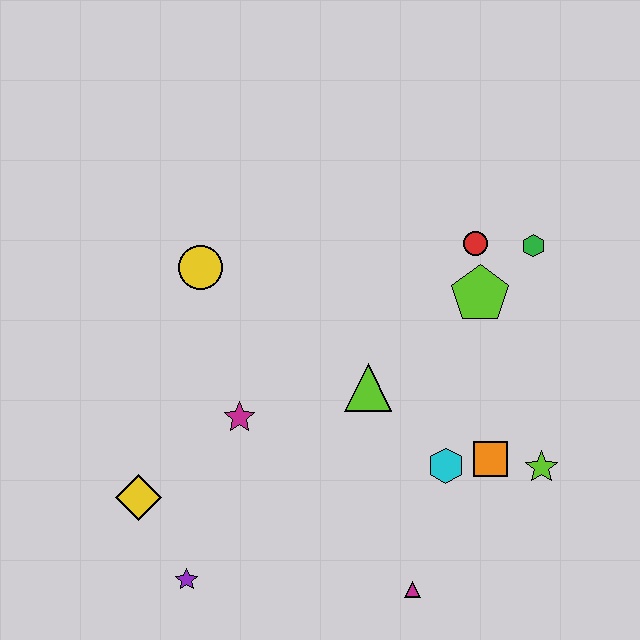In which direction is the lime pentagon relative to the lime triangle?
The lime pentagon is to the right of the lime triangle.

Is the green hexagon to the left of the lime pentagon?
No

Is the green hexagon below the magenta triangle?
No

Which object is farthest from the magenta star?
The green hexagon is farthest from the magenta star.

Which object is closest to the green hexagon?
The red circle is closest to the green hexagon.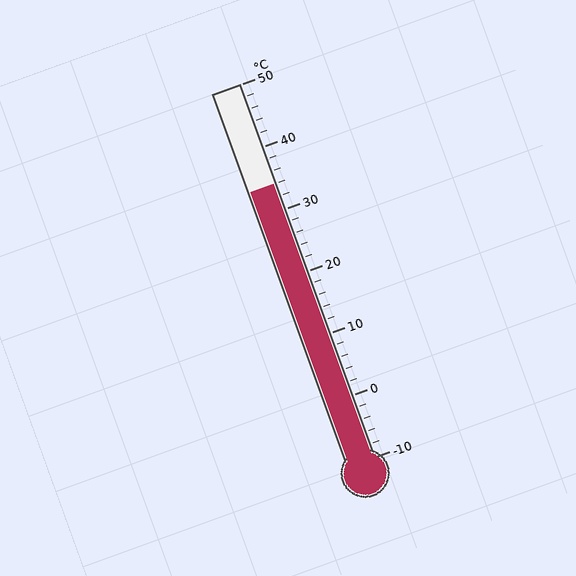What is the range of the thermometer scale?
The thermometer scale ranges from -10°C to 50°C.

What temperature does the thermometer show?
The thermometer shows approximately 34°C.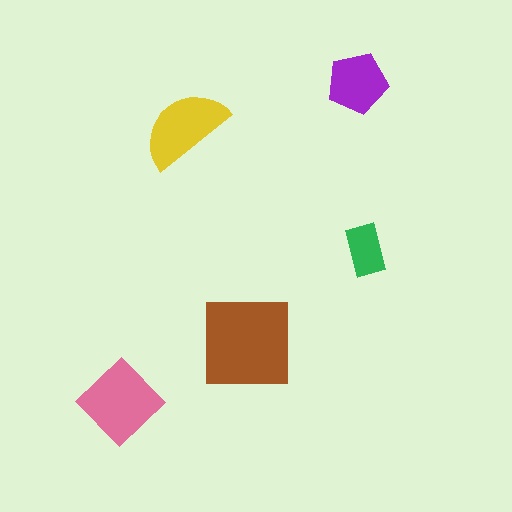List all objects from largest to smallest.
The brown square, the pink diamond, the yellow semicircle, the purple pentagon, the green rectangle.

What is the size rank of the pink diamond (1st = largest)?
2nd.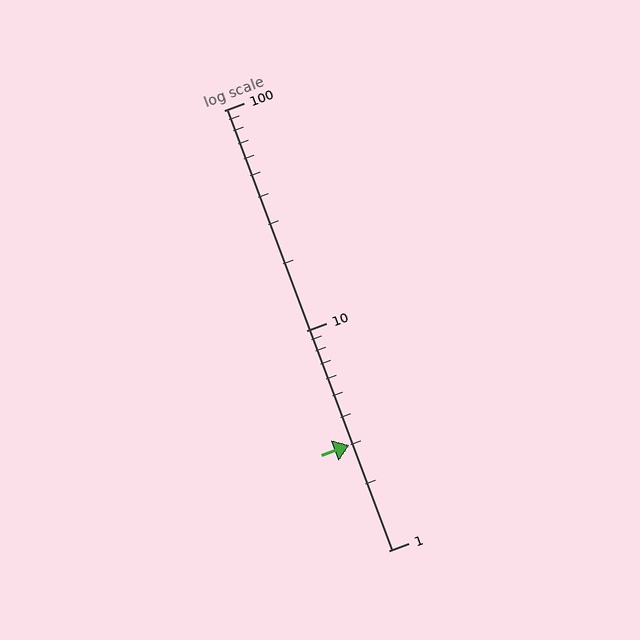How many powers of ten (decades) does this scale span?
The scale spans 2 decades, from 1 to 100.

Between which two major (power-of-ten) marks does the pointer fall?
The pointer is between 1 and 10.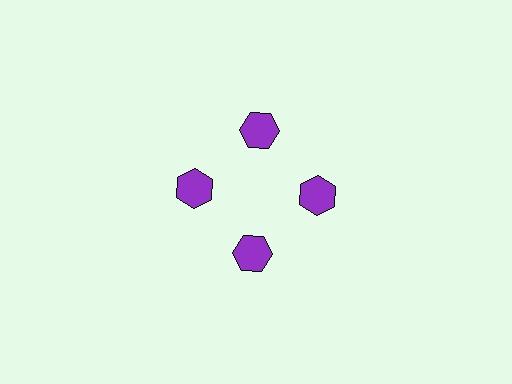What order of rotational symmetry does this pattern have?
This pattern has 4-fold rotational symmetry.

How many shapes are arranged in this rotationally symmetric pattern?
There are 4 shapes, arranged in 4 groups of 1.